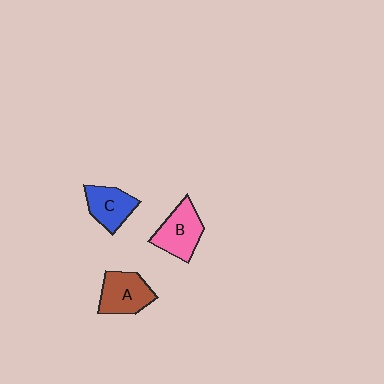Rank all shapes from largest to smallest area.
From largest to smallest: B (pink), A (brown), C (blue).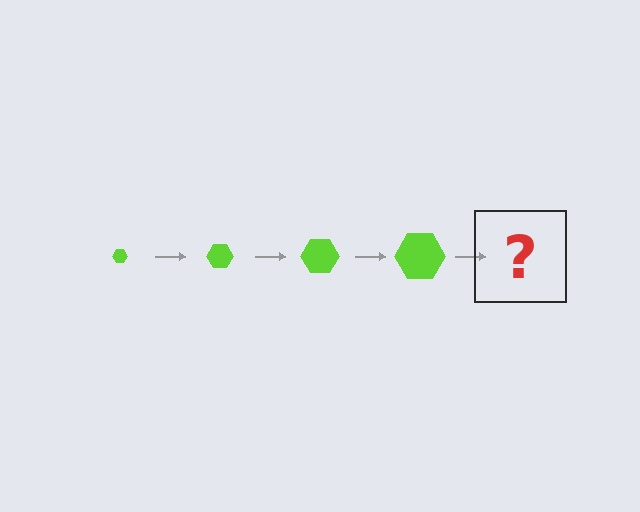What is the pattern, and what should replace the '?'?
The pattern is that the hexagon gets progressively larger each step. The '?' should be a lime hexagon, larger than the previous one.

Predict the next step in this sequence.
The next step is a lime hexagon, larger than the previous one.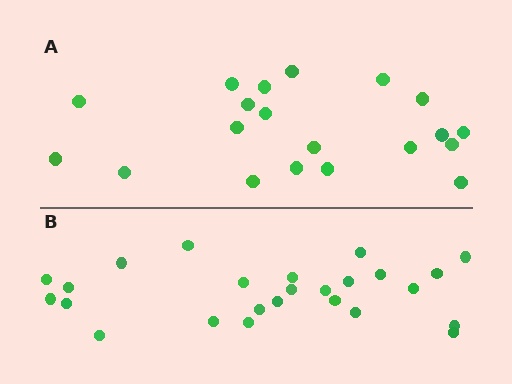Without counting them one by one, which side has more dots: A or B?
Region B (the bottom region) has more dots.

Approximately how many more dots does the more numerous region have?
Region B has about 5 more dots than region A.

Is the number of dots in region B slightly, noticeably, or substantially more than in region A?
Region B has noticeably more, but not dramatically so. The ratio is roughly 1.2 to 1.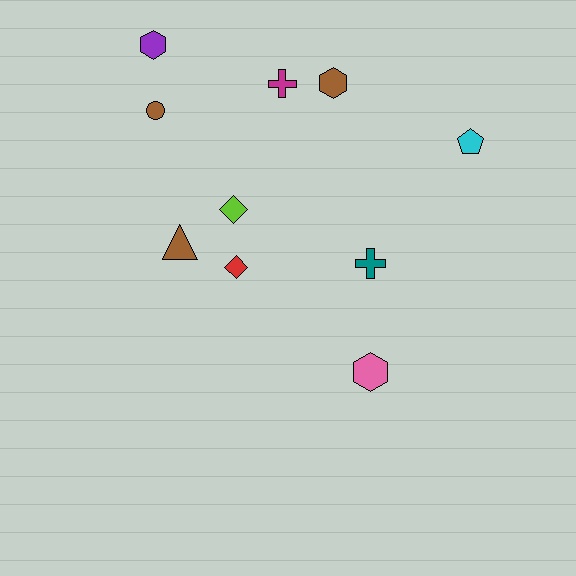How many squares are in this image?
There are no squares.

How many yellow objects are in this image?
There are no yellow objects.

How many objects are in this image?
There are 10 objects.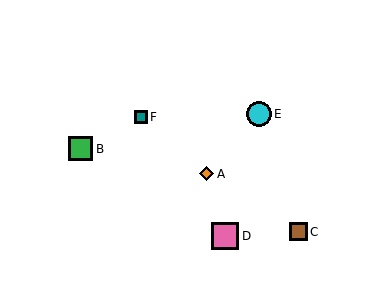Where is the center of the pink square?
The center of the pink square is at (225, 236).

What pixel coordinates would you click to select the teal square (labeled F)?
Click at (141, 117) to select the teal square F.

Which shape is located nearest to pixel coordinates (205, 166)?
The orange diamond (labeled A) at (207, 174) is nearest to that location.